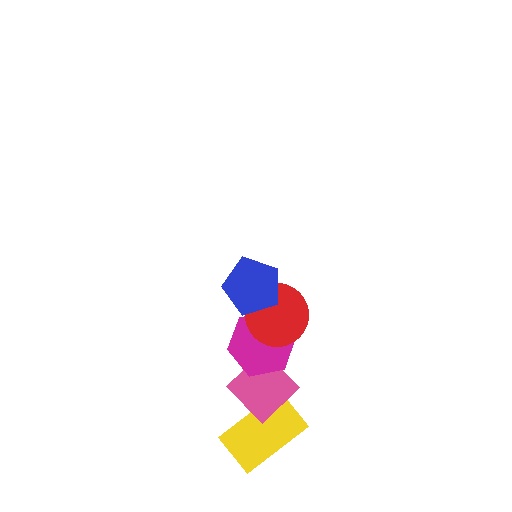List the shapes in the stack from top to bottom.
From top to bottom: the blue pentagon, the red circle, the magenta hexagon, the pink diamond, the yellow rectangle.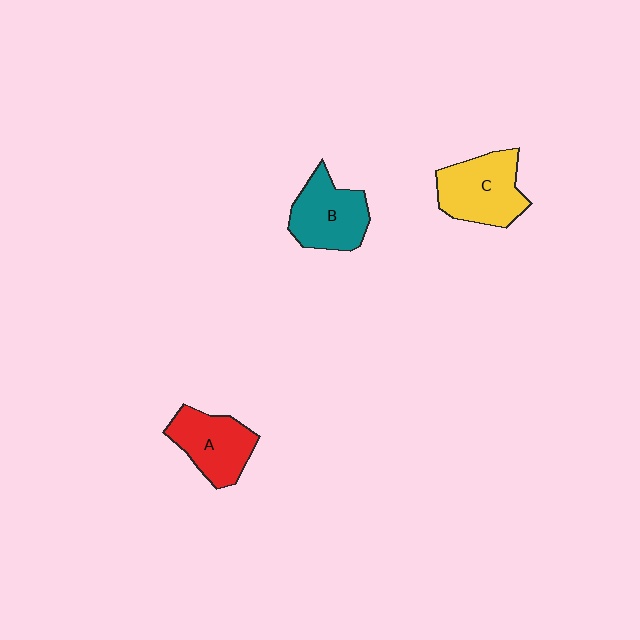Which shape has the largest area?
Shape C (yellow).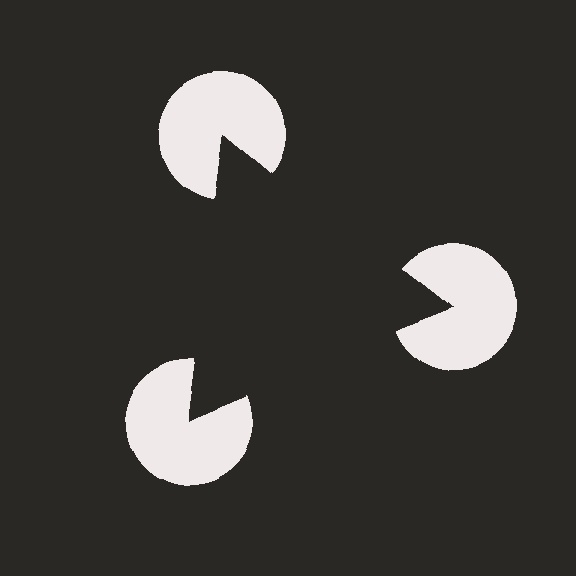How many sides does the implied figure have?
3 sides.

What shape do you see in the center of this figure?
An illusory triangle — its edges are inferred from the aligned wedge cuts in the pac-man discs, not physically drawn.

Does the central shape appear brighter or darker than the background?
It typically appears slightly darker than the background, even though no actual brightness change is drawn.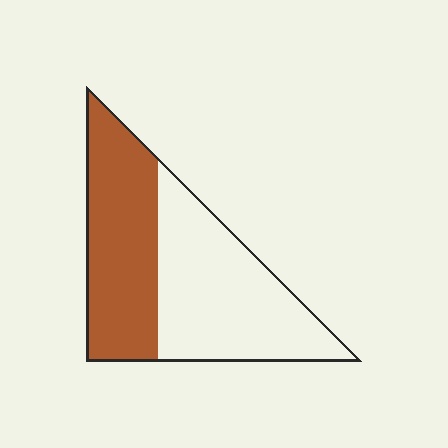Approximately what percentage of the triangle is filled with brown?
Approximately 45%.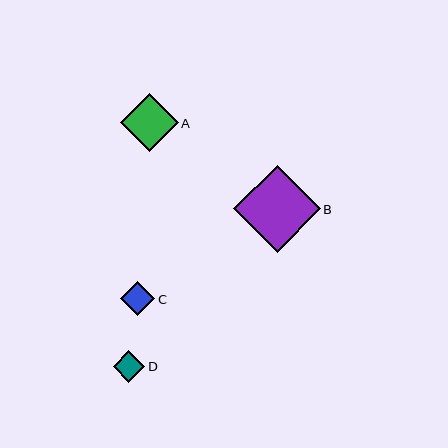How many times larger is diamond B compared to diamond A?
Diamond B is approximately 1.5 times the size of diamond A.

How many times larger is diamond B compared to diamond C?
Diamond B is approximately 2.5 times the size of diamond C.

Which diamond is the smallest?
Diamond D is the smallest with a size of approximately 32 pixels.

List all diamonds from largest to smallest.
From largest to smallest: B, A, C, D.